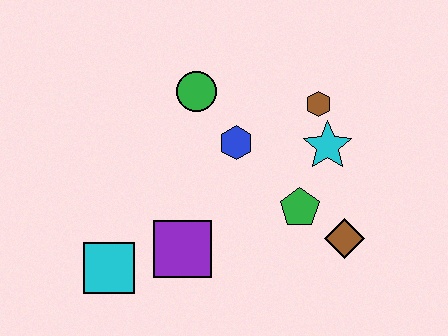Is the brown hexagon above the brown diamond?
Yes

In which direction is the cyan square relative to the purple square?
The cyan square is to the left of the purple square.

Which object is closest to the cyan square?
The purple square is closest to the cyan square.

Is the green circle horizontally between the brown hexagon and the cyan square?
Yes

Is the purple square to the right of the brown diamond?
No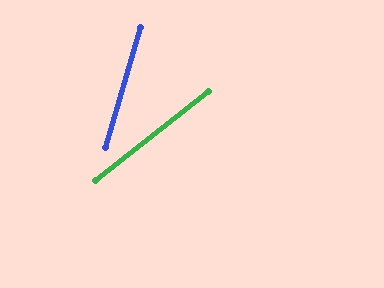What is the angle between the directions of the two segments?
Approximately 36 degrees.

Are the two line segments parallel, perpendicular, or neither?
Neither parallel nor perpendicular — they differ by about 36°.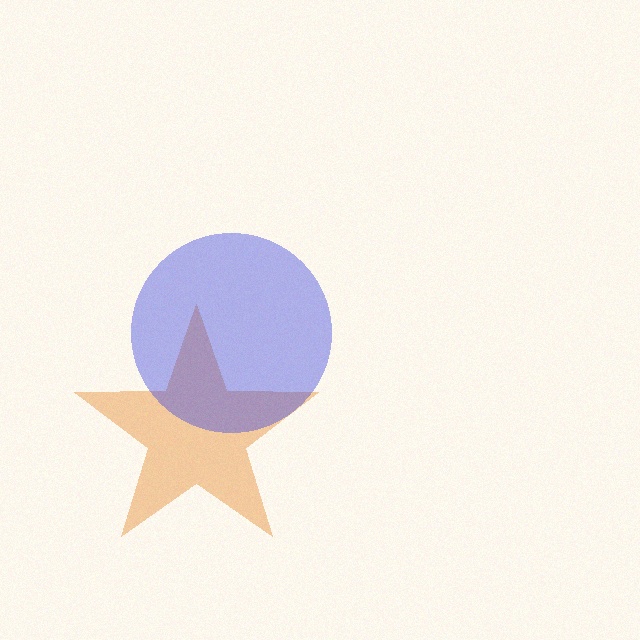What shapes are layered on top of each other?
The layered shapes are: an orange star, a blue circle.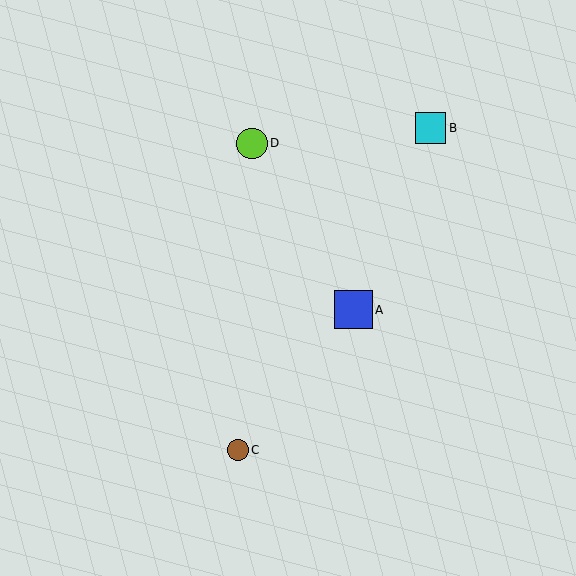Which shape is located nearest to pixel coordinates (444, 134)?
The cyan square (labeled B) at (430, 128) is nearest to that location.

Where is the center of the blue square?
The center of the blue square is at (354, 310).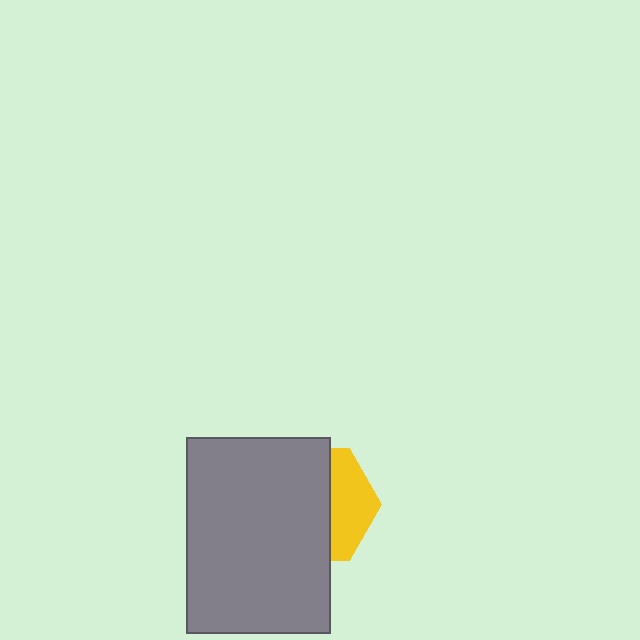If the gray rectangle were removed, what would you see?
You would see the complete yellow hexagon.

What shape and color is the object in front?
The object in front is a gray rectangle.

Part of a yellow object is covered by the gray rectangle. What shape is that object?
It is a hexagon.